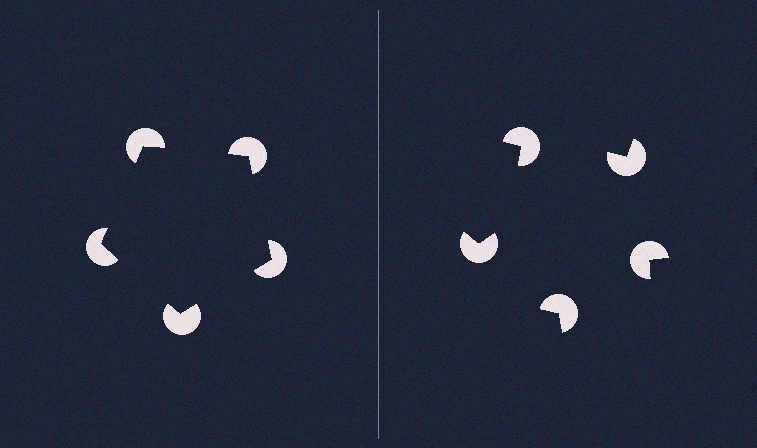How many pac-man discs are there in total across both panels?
10 — 5 on each side.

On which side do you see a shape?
An illusory pentagon appears on the left side. On the right side the wedge cuts are rotated, so no coherent shape forms.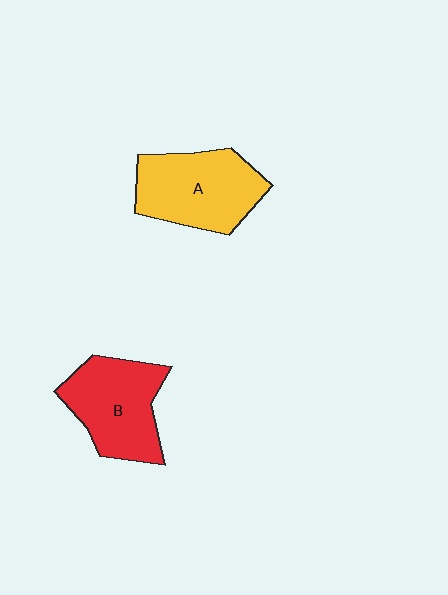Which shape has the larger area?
Shape A (yellow).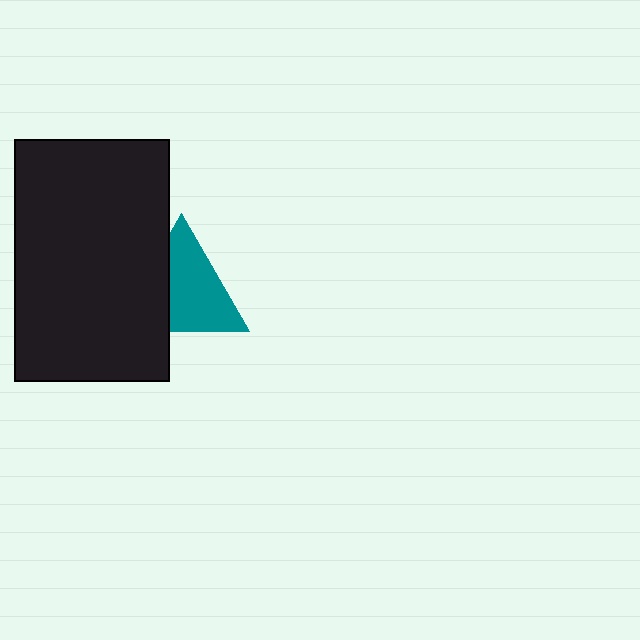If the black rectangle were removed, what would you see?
You would see the complete teal triangle.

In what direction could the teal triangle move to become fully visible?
The teal triangle could move right. That would shift it out from behind the black rectangle entirely.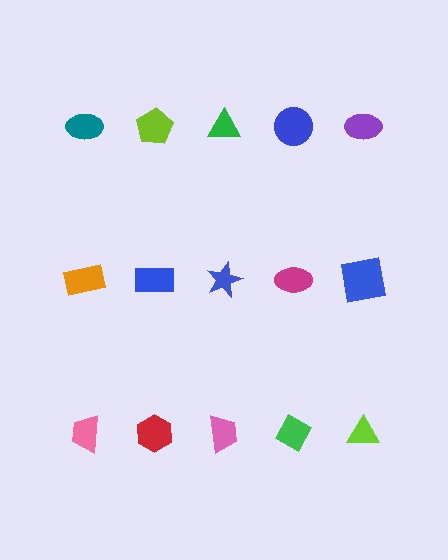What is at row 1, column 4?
A blue circle.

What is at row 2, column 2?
A blue rectangle.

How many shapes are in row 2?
5 shapes.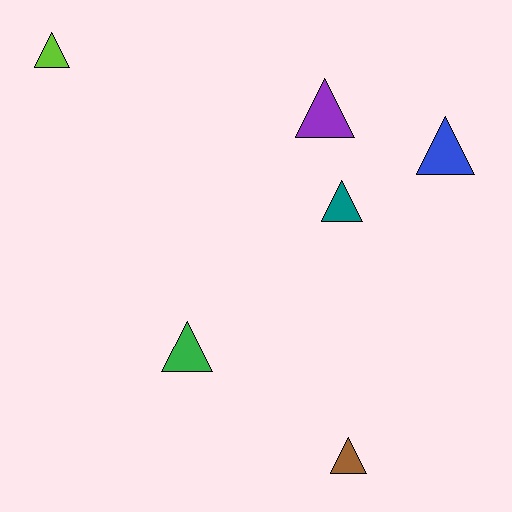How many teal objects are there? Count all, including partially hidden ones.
There is 1 teal object.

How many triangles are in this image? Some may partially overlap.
There are 6 triangles.